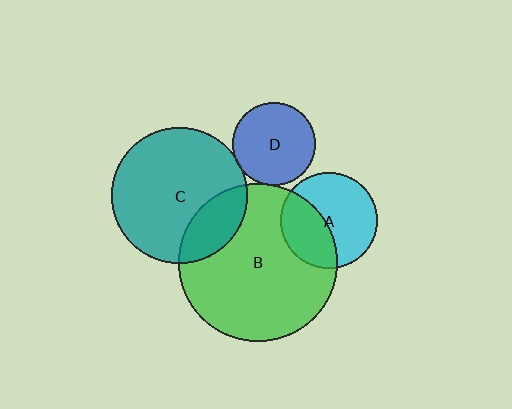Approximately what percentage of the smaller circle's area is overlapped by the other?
Approximately 5%.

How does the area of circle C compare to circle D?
Approximately 2.7 times.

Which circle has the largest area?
Circle B (green).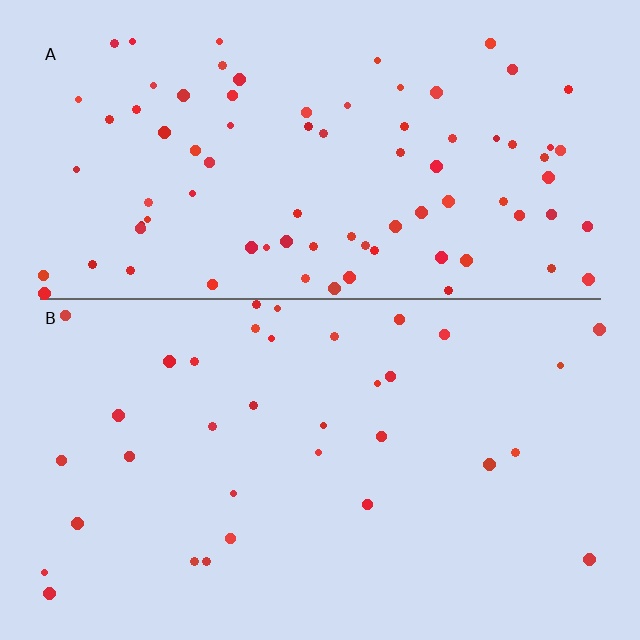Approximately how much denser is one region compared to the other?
Approximately 2.5× — region A over region B.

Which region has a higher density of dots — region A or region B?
A (the top).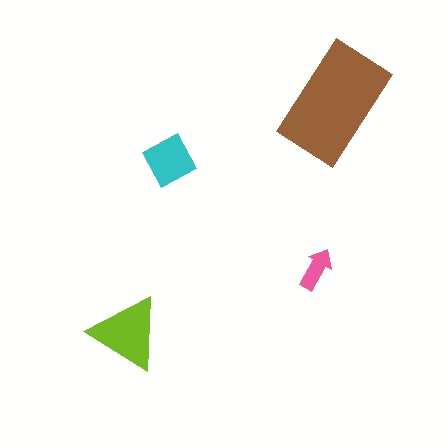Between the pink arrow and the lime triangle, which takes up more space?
The lime triangle.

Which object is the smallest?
The pink arrow.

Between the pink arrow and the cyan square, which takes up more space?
The cyan square.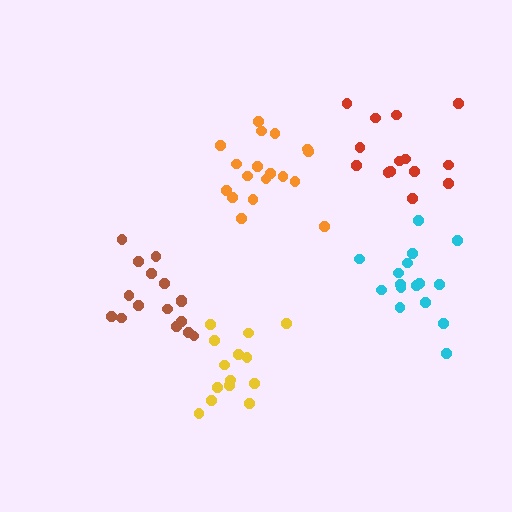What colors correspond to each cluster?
The clusters are colored: yellow, red, cyan, orange, brown.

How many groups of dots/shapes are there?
There are 5 groups.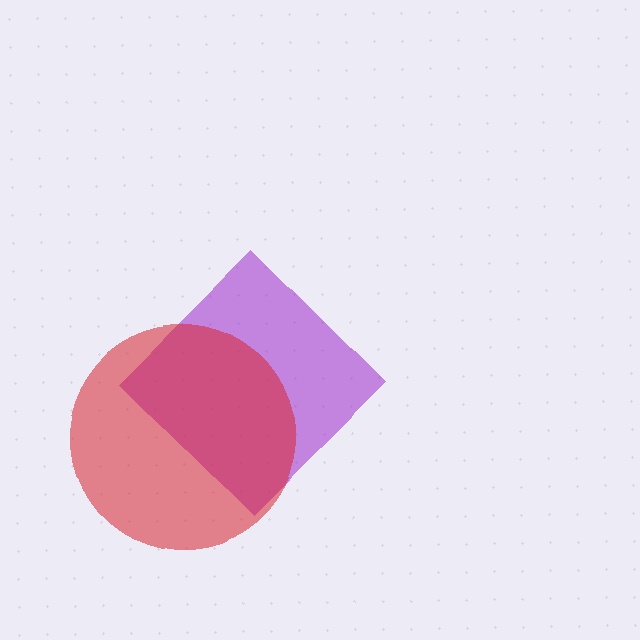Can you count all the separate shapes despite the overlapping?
Yes, there are 2 separate shapes.